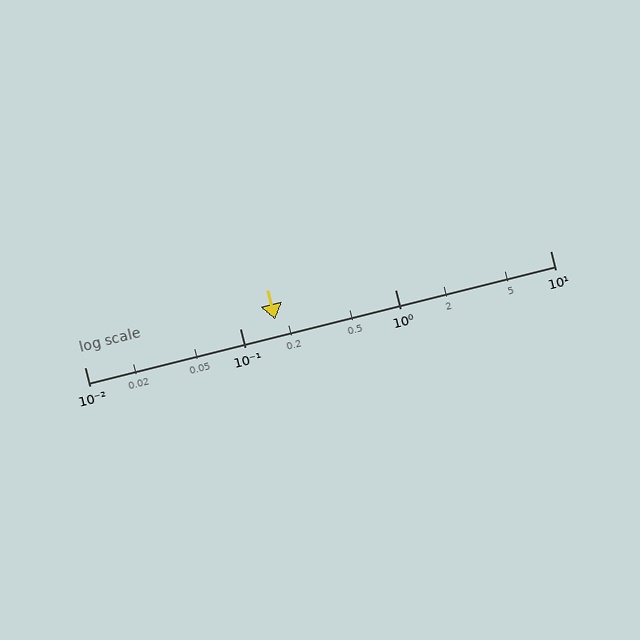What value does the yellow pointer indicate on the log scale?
The pointer indicates approximately 0.17.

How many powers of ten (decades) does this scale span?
The scale spans 3 decades, from 0.01 to 10.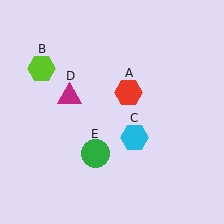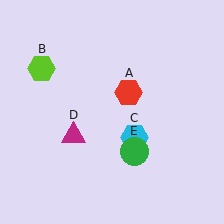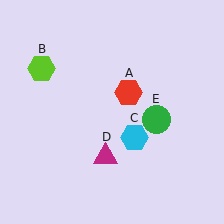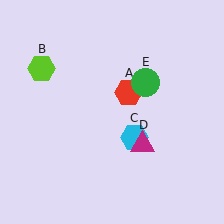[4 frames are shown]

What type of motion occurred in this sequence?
The magenta triangle (object D), green circle (object E) rotated counterclockwise around the center of the scene.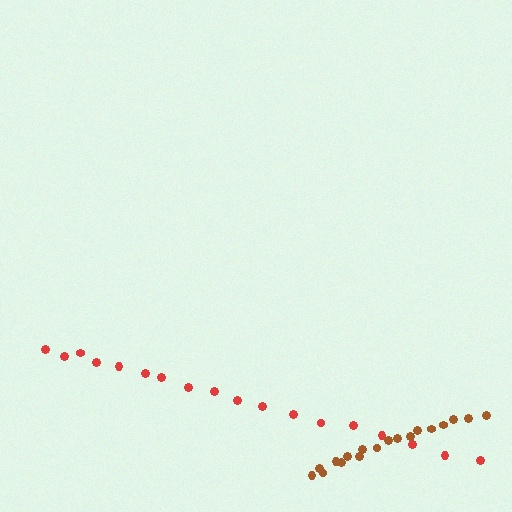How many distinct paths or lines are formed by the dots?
There are 2 distinct paths.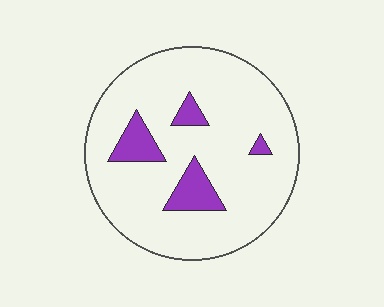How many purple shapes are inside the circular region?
4.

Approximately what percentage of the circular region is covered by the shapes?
Approximately 10%.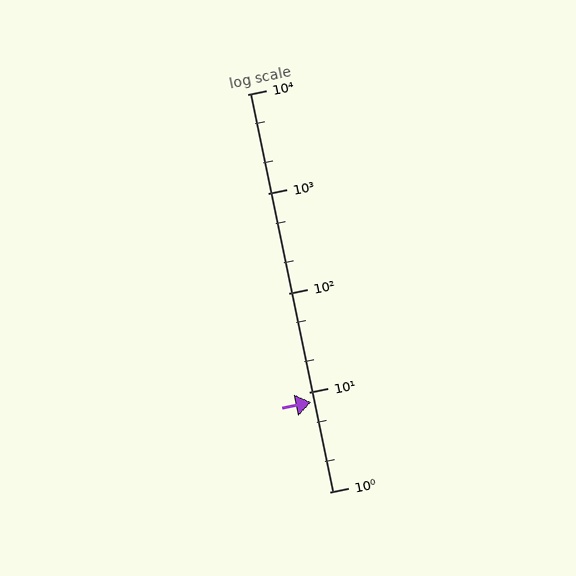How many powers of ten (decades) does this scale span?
The scale spans 4 decades, from 1 to 10000.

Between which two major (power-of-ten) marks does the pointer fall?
The pointer is between 1 and 10.